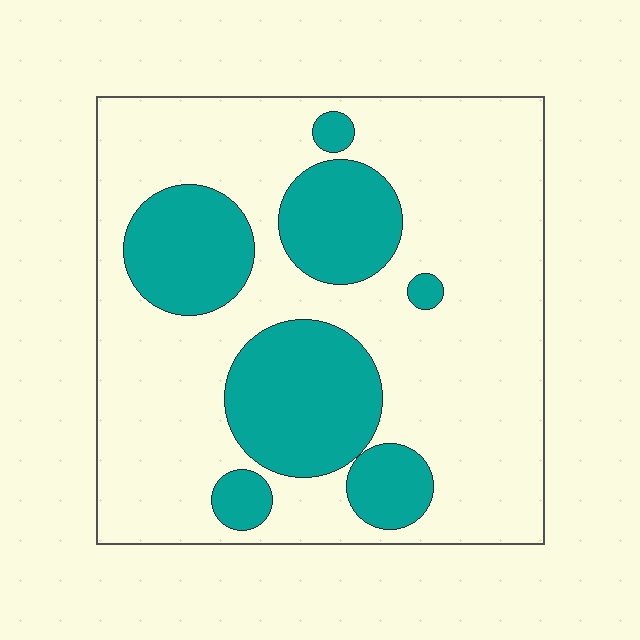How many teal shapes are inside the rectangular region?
7.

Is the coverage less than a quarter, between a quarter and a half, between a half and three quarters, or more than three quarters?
Between a quarter and a half.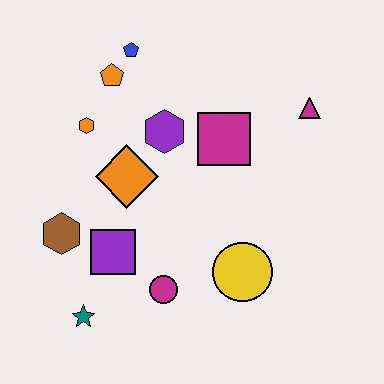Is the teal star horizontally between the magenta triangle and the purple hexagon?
No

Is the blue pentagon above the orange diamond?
Yes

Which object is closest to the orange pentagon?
The blue pentagon is closest to the orange pentagon.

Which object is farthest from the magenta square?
The teal star is farthest from the magenta square.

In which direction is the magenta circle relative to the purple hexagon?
The magenta circle is below the purple hexagon.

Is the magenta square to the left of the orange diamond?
No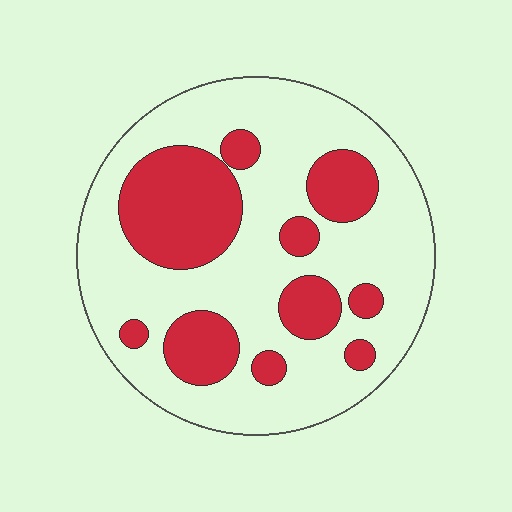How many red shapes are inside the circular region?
10.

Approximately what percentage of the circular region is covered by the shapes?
Approximately 30%.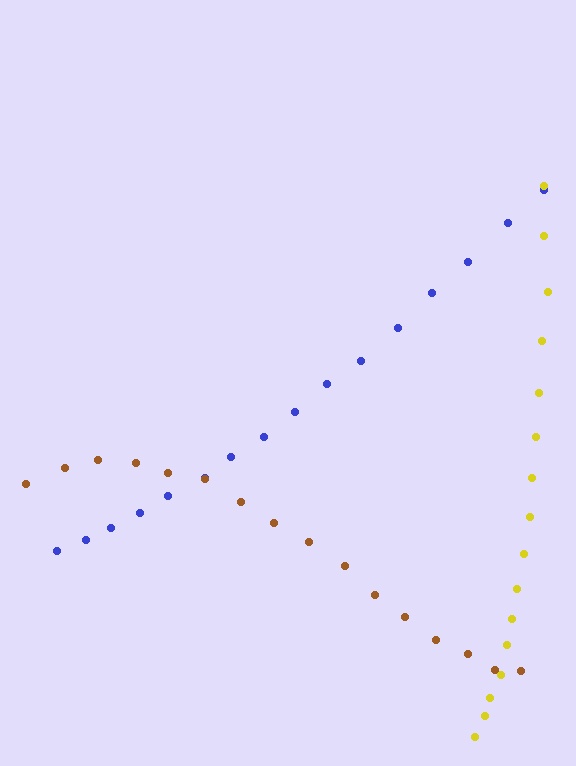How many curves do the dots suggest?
There are 3 distinct paths.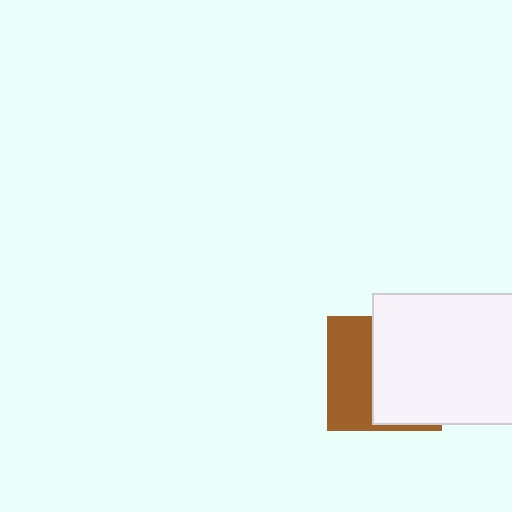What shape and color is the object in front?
The object in front is a white rectangle.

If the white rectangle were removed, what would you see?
You would see the complete brown square.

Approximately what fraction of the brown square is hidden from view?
Roughly 58% of the brown square is hidden behind the white rectangle.